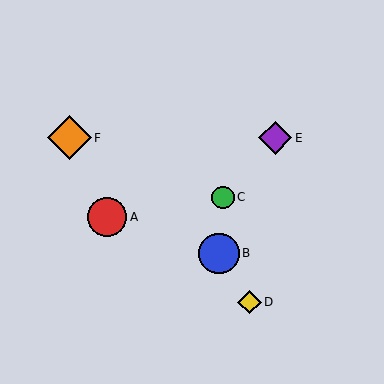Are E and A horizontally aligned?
No, E is at y≈138 and A is at y≈217.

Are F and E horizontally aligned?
Yes, both are at y≈138.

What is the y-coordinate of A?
Object A is at y≈217.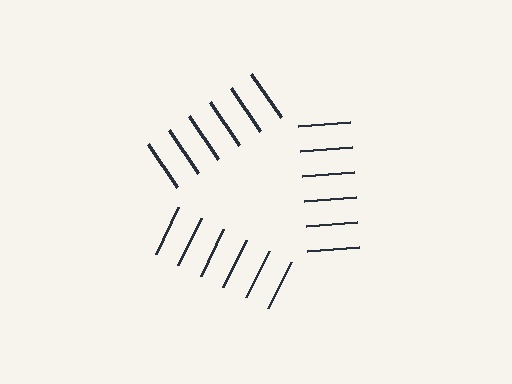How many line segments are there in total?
18 — 6 along each of the 3 edges.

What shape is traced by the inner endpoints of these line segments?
An illusory triangle — the line segments terminate on its edges but no continuous stroke is drawn.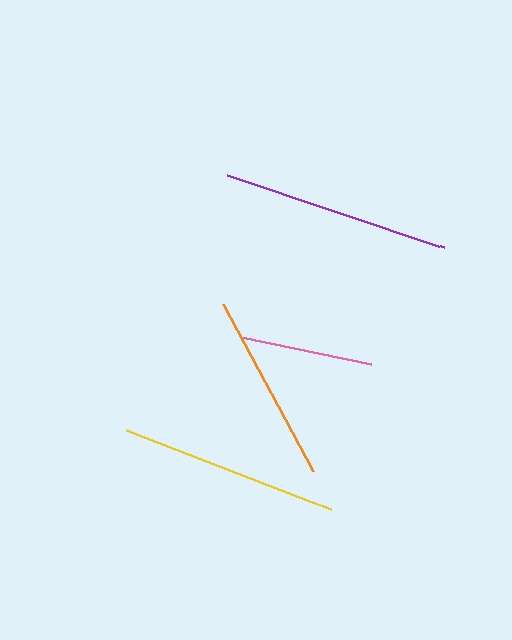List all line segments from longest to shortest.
From longest to shortest: purple, yellow, orange, pink.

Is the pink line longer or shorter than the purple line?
The purple line is longer than the pink line.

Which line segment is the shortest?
The pink line is the shortest at approximately 133 pixels.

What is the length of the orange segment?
The orange segment is approximately 189 pixels long.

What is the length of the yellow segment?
The yellow segment is approximately 219 pixels long.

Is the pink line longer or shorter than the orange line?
The orange line is longer than the pink line.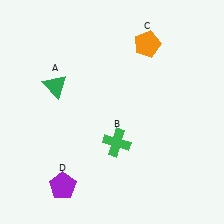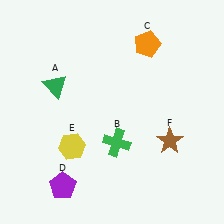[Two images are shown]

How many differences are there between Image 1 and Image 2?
There are 2 differences between the two images.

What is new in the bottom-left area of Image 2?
A yellow hexagon (E) was added in the bottom-left area of Image 2.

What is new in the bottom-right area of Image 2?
A brown star (F) was added in the bottom-right area of Image 2.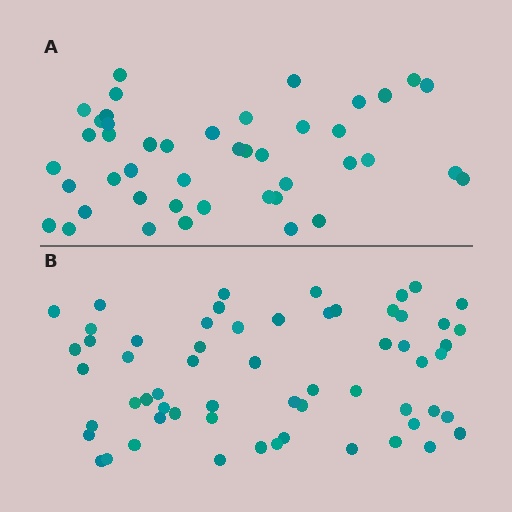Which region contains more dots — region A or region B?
Region B (the bottom region) has more dots.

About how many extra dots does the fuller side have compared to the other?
Region B has approximately 15 more dots than region A.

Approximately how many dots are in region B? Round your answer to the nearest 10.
About 60 dots.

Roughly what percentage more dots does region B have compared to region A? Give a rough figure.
About 35% more.